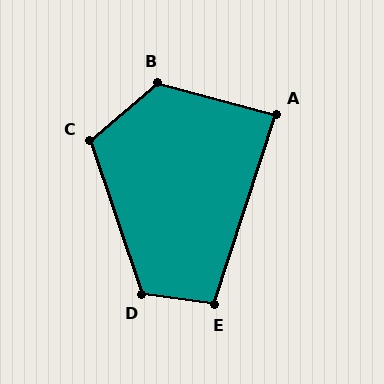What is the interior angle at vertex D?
Approximately 116 degrees (obtuse).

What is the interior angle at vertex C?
Approximately 112 degrees (obtuse).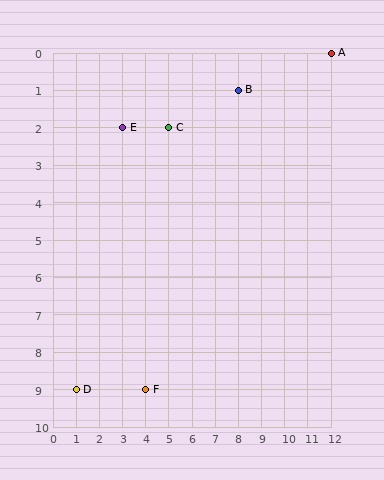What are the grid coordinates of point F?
Point F is at grid coordinates (4, 9).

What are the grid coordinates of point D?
Point D is at grid coordinates (1, 9).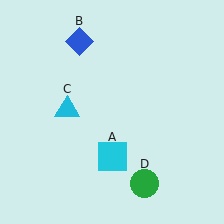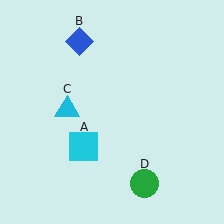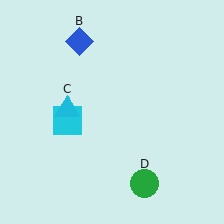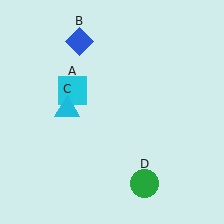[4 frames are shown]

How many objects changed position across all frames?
1 object changed position: cyan square (object A).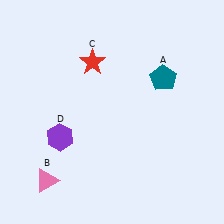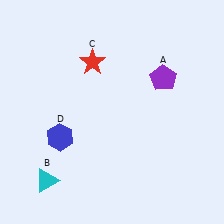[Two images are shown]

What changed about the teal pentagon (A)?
In Image 1, A is teal. In Image 2, it changed to purple.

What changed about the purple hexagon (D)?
In Image 1, D is purple. In Image 2, it changed to blue.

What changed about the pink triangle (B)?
In Image 1, B is pink. In Image 2, it changed to cyan.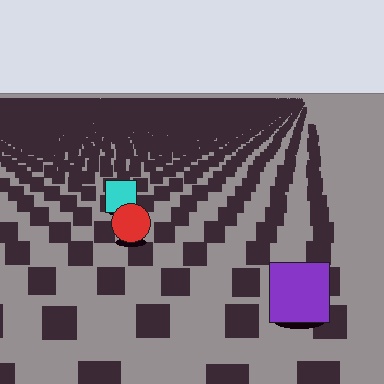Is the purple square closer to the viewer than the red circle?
Yes. The purple square is closer — you can tell from the texture gradient: the ground texture is coarser near it.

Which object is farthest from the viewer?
The cyan square is farthest from the viewer. It appears smaller and the ground texture around it is denser.